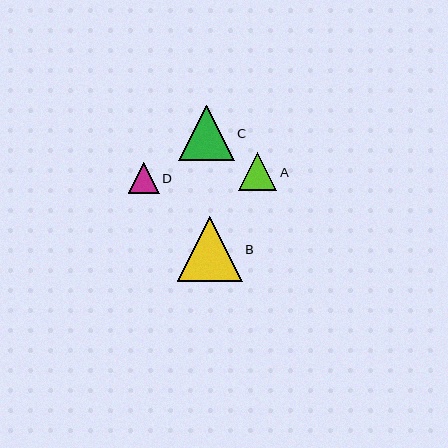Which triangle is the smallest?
Triangle D is the smallest with a size of approximately 31 pixels.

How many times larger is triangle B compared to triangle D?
Triangle B is approximately 2.1 times the size of triangle D.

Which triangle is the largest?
Triangle B is the largest with a size of approximately 65 pixels.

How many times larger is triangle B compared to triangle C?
Triangle B is approximately 1.2 times the size of triangle C.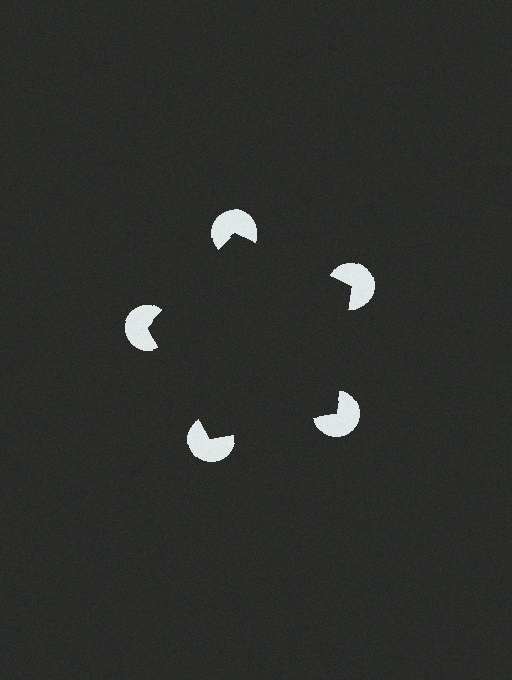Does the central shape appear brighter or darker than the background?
It typically appears slightly darker than the background, even though no actual brightness change is drawn.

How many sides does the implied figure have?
5 sides.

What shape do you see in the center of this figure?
An illusory pentagon — its edges are inferred from the aligned wedge cuts in the pac-man discs, not physically drawn.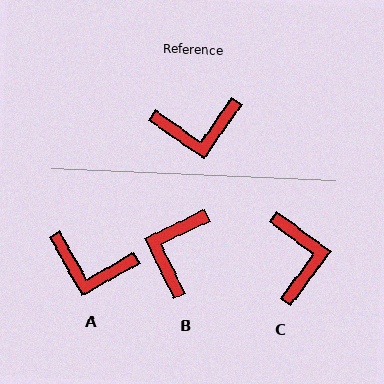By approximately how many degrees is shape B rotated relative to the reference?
Approximately 119 degrees clockwise.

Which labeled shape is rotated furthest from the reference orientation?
B, about 119 degrees away.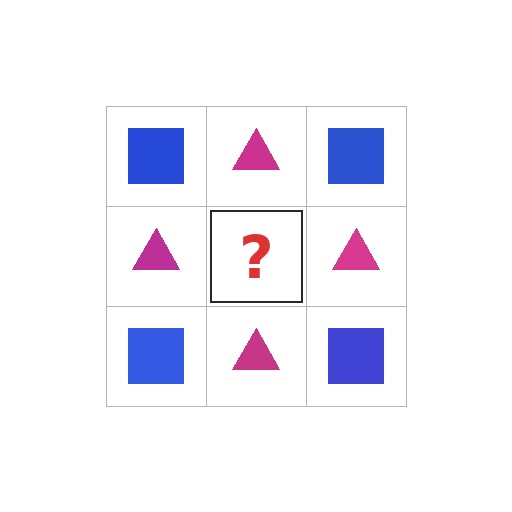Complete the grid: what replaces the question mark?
The question mark should be replaced with a blue square.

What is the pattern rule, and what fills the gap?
The rule is that it alternates blue square and magenta triangle in a checkerboard pattern. The gap should be filled with a blue square.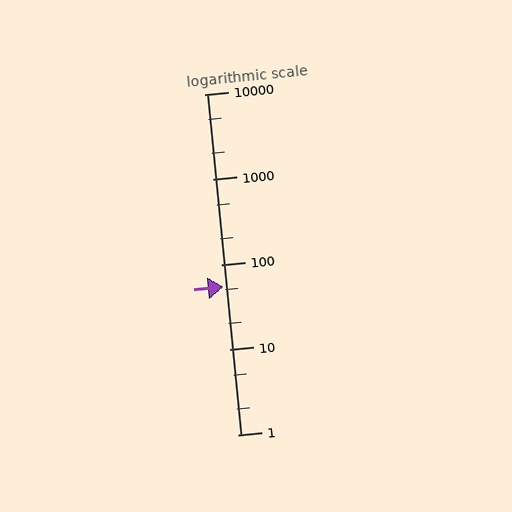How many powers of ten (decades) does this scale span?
The scale spans 4 decades, from 1 to 10000.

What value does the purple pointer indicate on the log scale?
The pointer indicates approximately 55.